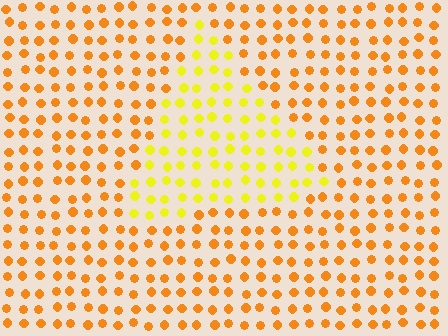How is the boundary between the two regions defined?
The boundary is defined purely by a slight shift in hue (about 31 degrees). Spacing, size, and orientation are identical on both sides.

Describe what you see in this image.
The image is filled with small orange elements in a uniform arrangement. A triangle-shaped region is visible where the elements are tinted to a slightly different hue, forming a subtle color boundary.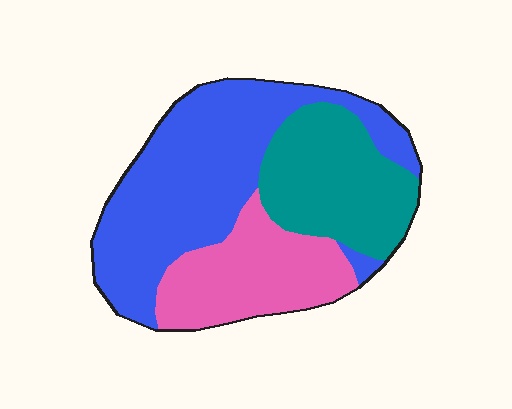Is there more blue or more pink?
Blue.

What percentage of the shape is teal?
Teal takes up between a quarter and a half of the shape.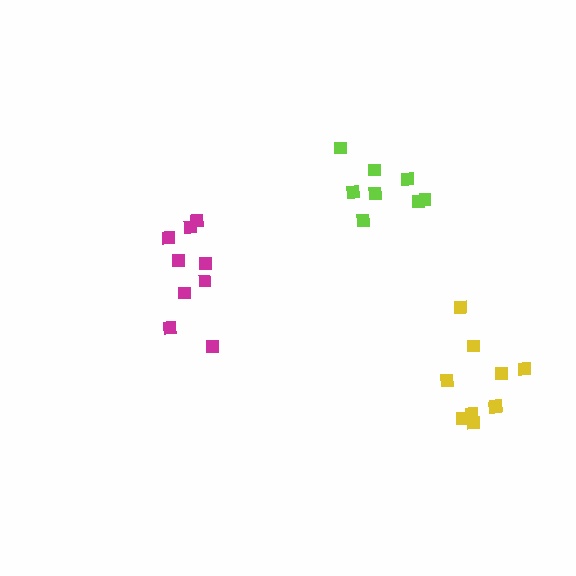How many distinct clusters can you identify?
There are 3 distinct clusters.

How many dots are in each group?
Group 1: 10 dots, Group 2: 8 dots, Group 3: 9 dots (27 total).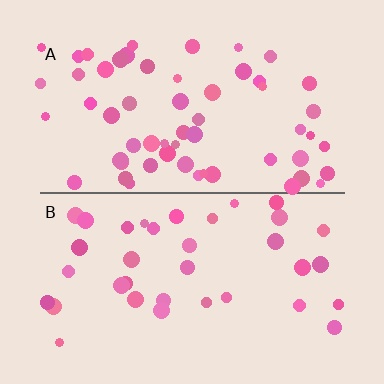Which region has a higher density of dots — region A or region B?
A (the top).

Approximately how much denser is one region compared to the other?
Approximately 1.6× — region A over region B.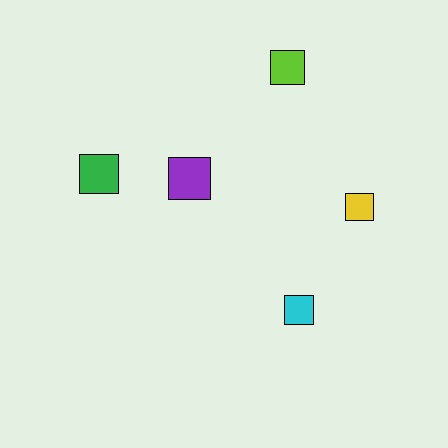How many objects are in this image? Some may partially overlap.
There are 5 objects.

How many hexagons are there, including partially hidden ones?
There are no hexagons.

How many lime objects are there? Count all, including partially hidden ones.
There is 1 lime object.